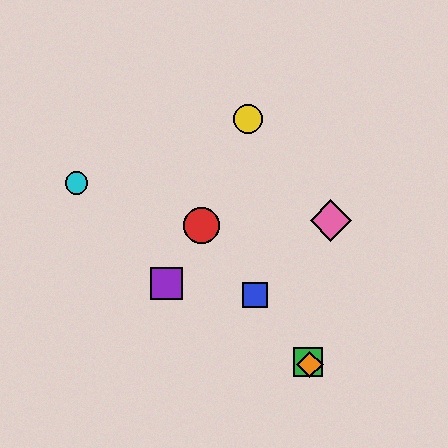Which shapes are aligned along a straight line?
The red circle, the blue square, the green square, the orange diamond are aligned along a straight line.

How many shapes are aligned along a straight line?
4 shapes (the red circle, the blue square, the green square, the orange diamond) are aligned along a straight line.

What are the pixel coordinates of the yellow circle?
The yellow circle is at (248, 119).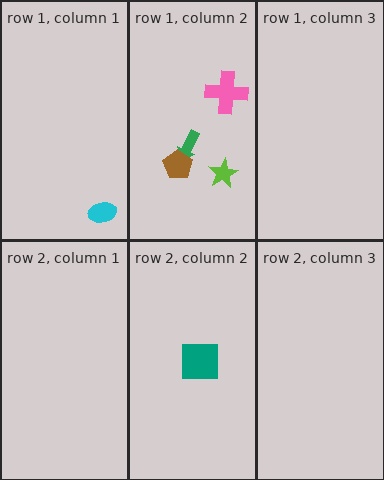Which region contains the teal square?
The row 2, column 2 region.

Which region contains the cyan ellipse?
The row 1, column 1 region.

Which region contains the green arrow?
The row 1, column 2 region.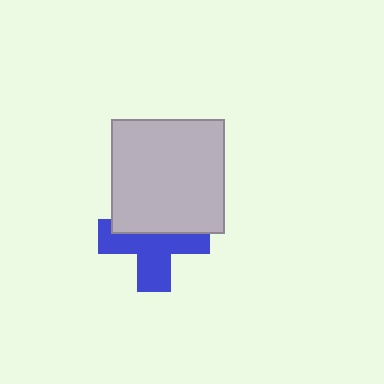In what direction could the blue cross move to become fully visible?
The blue cross could move down. That would shift it out from behind the light gray square entirely.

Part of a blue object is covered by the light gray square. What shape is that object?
It is a cross.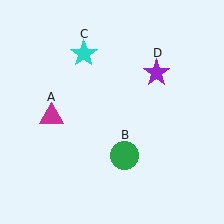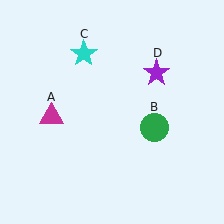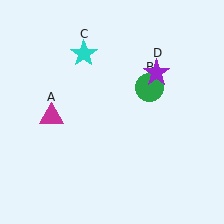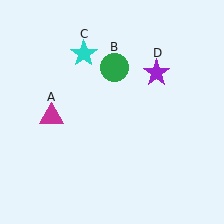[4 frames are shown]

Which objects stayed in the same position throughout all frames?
Magenta triangle (object A) and cyan star (object C) and purple star (object D) remained stationary.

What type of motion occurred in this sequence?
The green circle (object B) rotated counterclockwise around the center of the scene.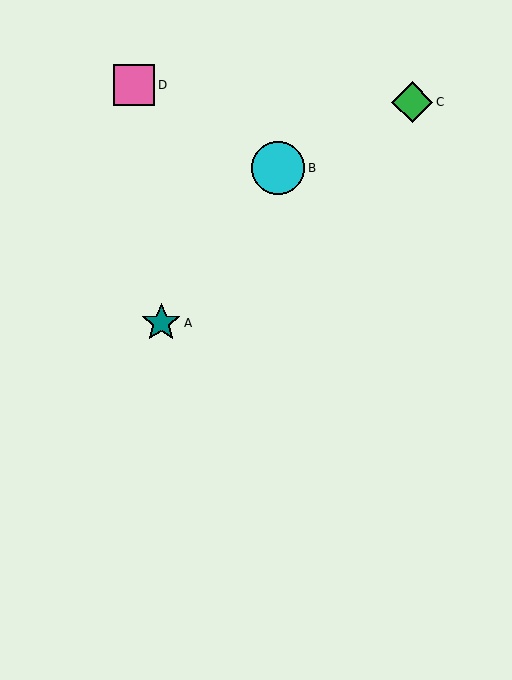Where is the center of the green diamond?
The center of the green diamond is at (412, 102).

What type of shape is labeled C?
Shape C is a green diamond.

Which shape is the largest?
The cyan circle (labeled B) is the largest.